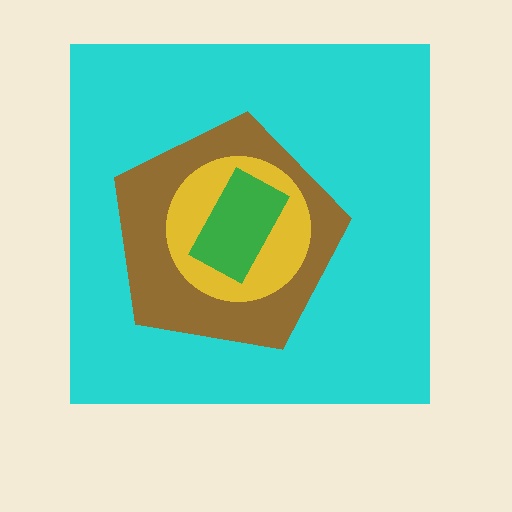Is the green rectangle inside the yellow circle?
Yes.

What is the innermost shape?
The green rectangle.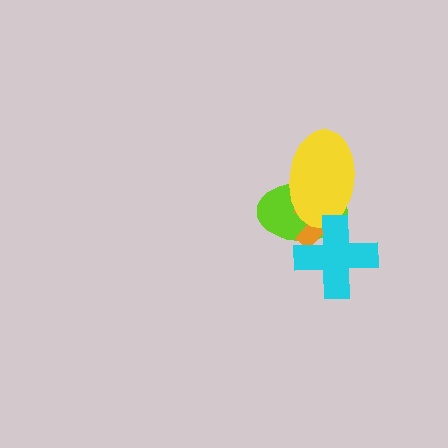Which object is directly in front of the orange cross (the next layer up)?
The yellow ellipse is directly in front of the orange cross.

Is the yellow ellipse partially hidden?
Yes, it is partially covered by another shape.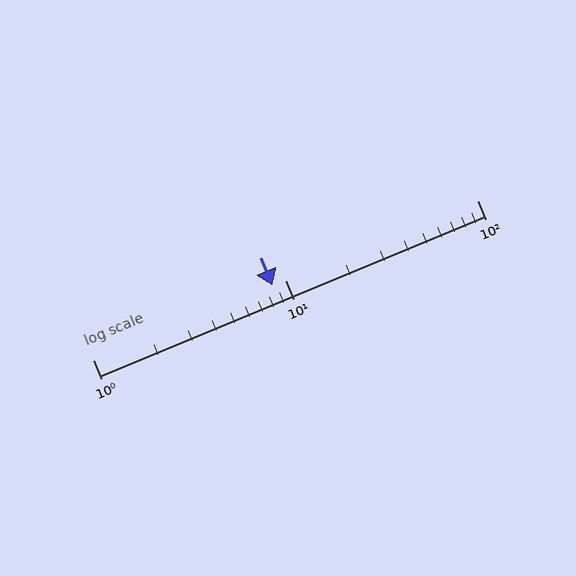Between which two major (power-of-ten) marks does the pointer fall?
The pointer is between 1 and 10.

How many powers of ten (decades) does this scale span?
The scale spans 2 decades, from 1 to 100.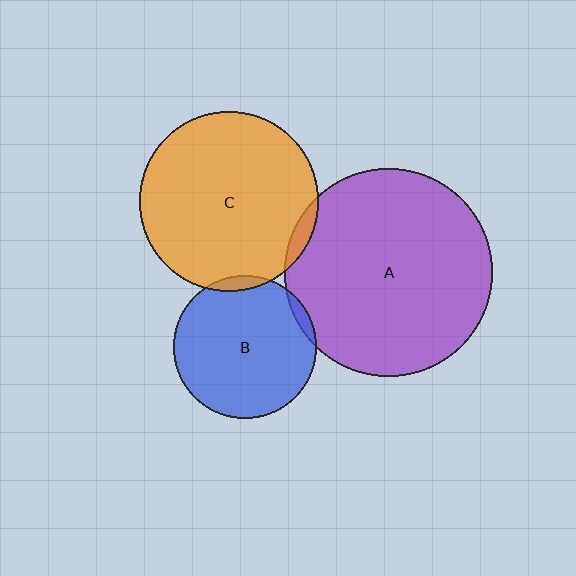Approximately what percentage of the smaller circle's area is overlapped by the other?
Approximately 5%.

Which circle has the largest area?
Circle A (purple).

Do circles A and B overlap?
Yes.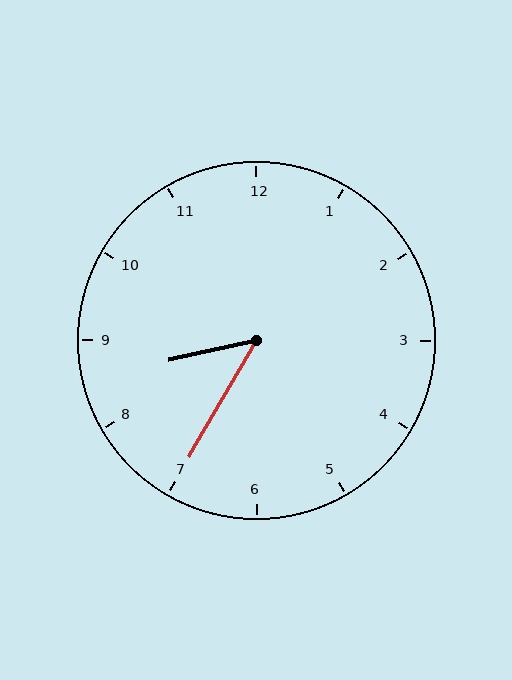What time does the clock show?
8:35.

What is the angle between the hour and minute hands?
Approximately 48 degrees.